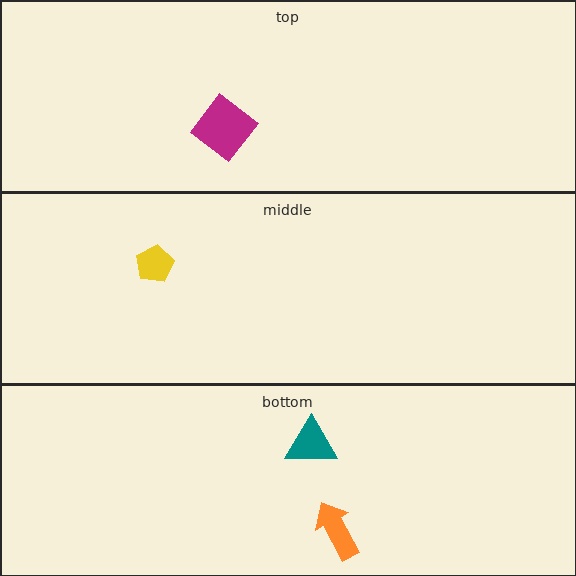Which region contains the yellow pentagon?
The middle region.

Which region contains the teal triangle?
The bottom region.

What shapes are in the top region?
The magenta diamond.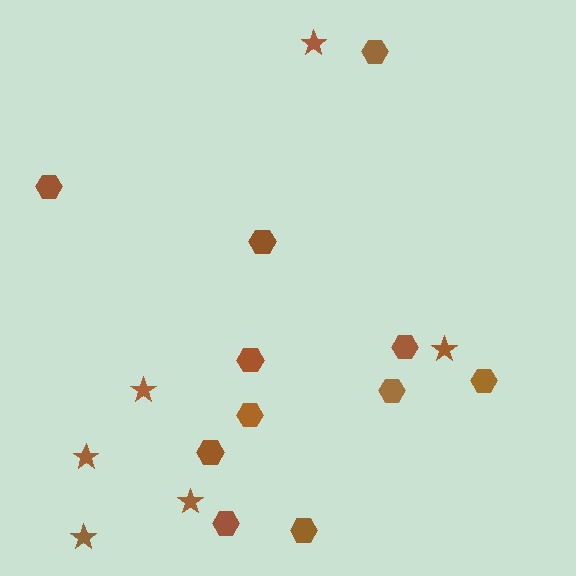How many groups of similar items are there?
There are 2 groups: one group of stars (6) and one group of hexagons (11).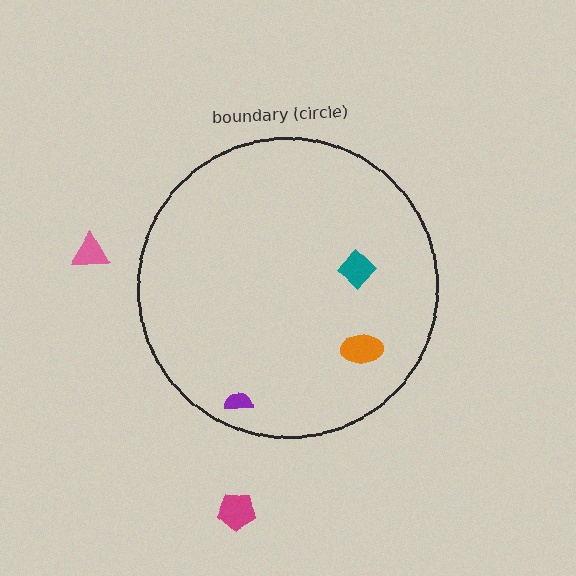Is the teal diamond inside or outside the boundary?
Inside.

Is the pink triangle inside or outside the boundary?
Outside.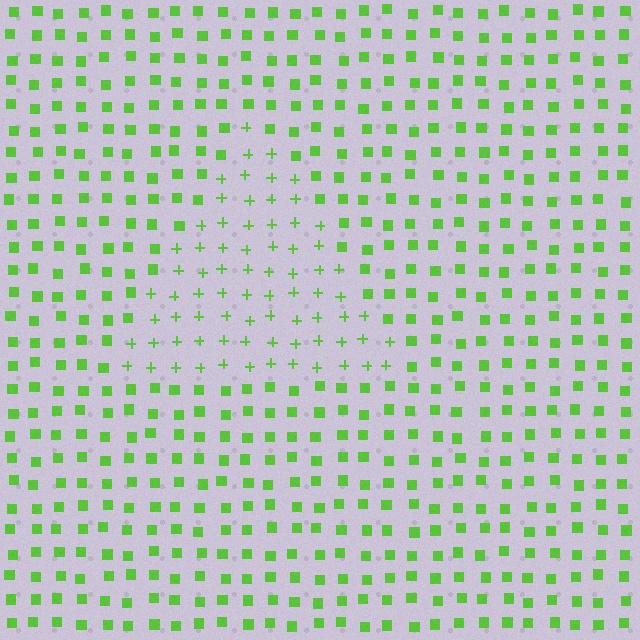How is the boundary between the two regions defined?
The boundary is defined by a change in element shape: plus signs inside vs. squares outside. All elements share the same color and spacing.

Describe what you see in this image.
The image is filled with small lime elements arranged in a uniform grid. A triangle-shaped region contains plus signs, while the surrounding area contains squares. The boundary is defined purely by the change in element shape.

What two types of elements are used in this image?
The image uses plus signs inside the triangle region and squares outside it.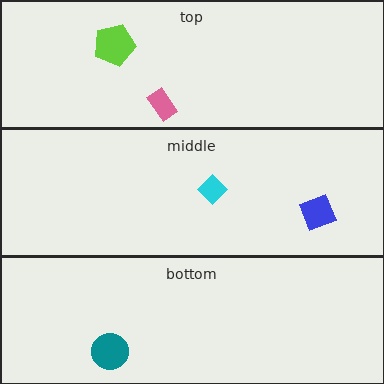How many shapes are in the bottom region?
1.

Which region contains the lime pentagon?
The top region.